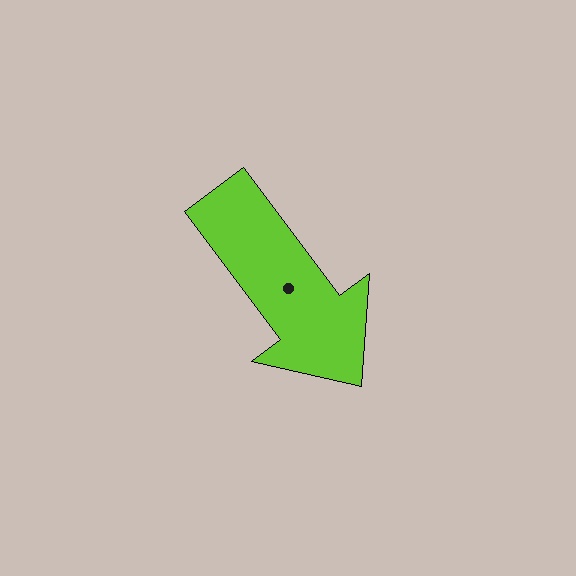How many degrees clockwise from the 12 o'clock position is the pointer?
Approximately 143 degrees.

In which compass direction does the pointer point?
Southeast.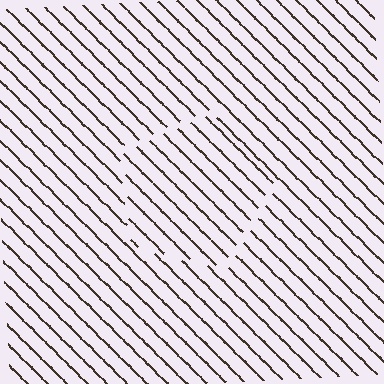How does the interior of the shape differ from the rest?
The interior of the shape contains the same grating, shifted by half a period — the contour is defined by the phase discontinuity where line-ends from the inner and outer gratings abut.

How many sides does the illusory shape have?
5 sides — the line-ends trace a pentagon.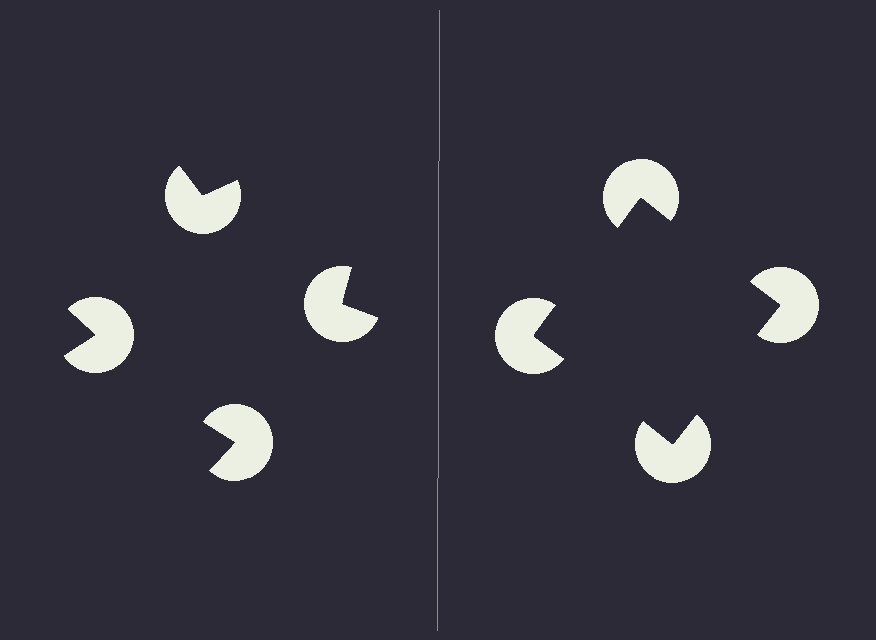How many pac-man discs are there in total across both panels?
8 — 4 on each side.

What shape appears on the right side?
An illusory square.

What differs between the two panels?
The pac-man discs are positioned identically on both sides; only the wedge orientations differ. On the right they align to a square; on the left they are misaligned.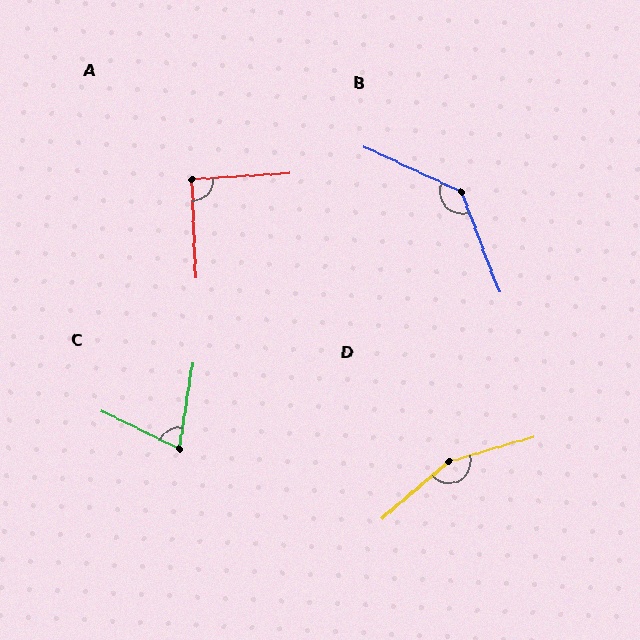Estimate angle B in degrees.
Approximately 136 degrees.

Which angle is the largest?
D, at approximately 156 degrees.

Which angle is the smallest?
C, at approximately 73 degrees.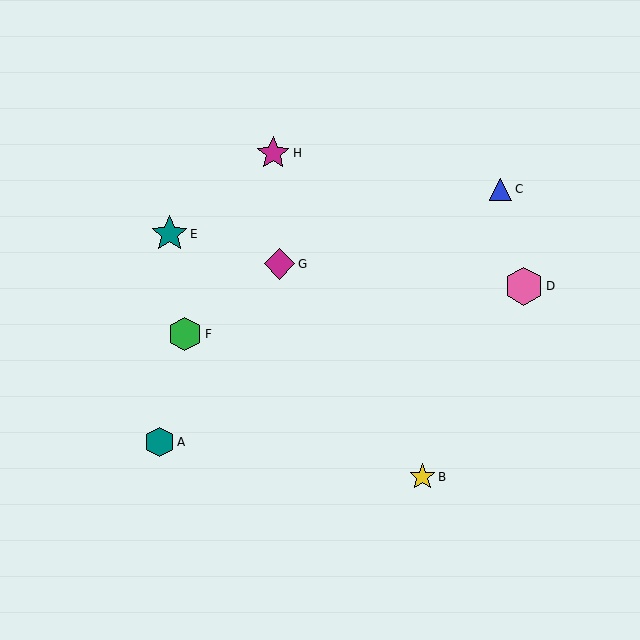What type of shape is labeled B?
Shape B is a yellow star.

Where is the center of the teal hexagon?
The center of the teal hexagon is at (159, 442).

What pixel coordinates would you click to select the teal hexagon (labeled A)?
Click at (159, 442) to select the teal hexagon A.